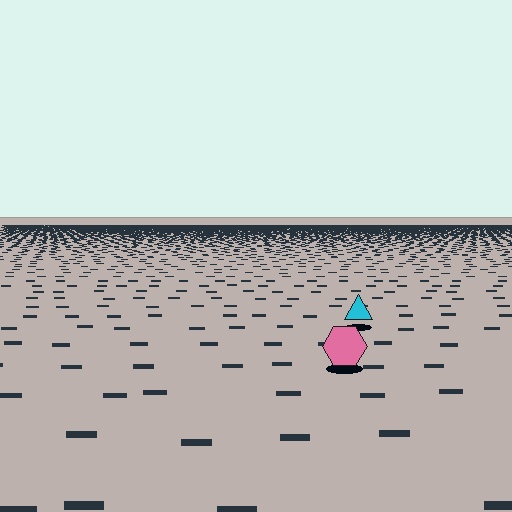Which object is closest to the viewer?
The pink hexagon is closest. The texture marks near it are larger and more spread out.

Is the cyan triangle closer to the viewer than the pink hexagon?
No. The pink hexagon is closer — you can tell from the texture gradient: the ground texture is coarser near it.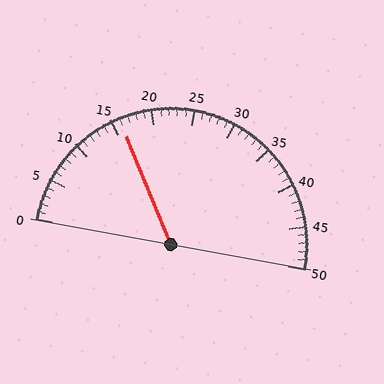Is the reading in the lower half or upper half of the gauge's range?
The reading is in the lower half of the range (0 to 50).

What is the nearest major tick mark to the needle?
The nearest major tick mark is 15.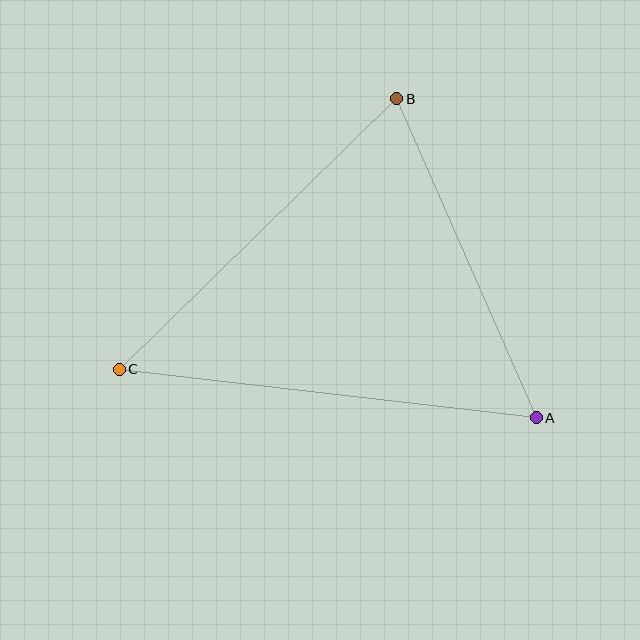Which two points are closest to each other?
Points A and B are closest to each other.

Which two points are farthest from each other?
Points A and C are farthest from each other.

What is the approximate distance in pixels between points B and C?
The distance between B and C is approximately 388 pixels.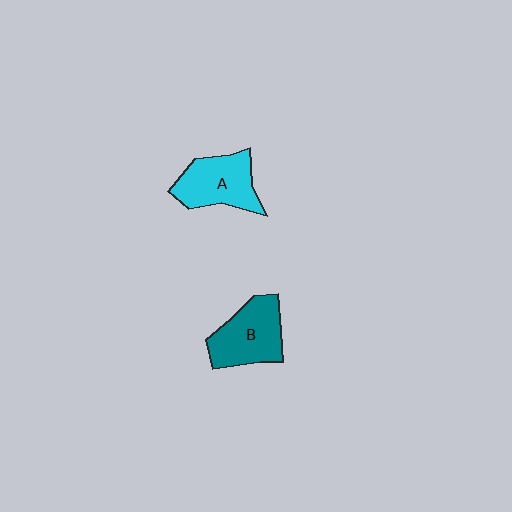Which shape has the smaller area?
Shape A (cyan).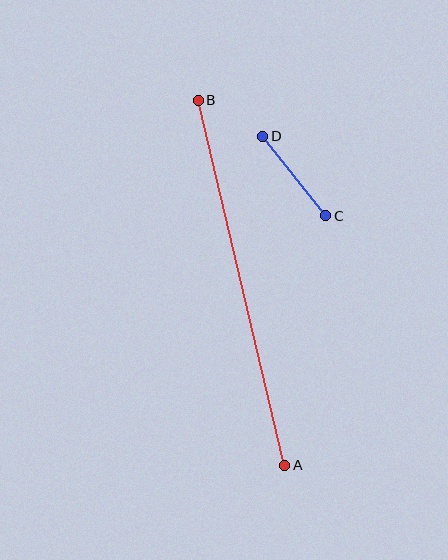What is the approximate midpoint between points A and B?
The midpoint is at approximately (241, 283) pixels.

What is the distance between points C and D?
The distance is approximately 101 pixels.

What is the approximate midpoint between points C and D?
The midpoint is at approximately (294, 176) pixels.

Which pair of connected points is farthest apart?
Points A and B are farthest apart.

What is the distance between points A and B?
The distance is approximately 375 pixels.